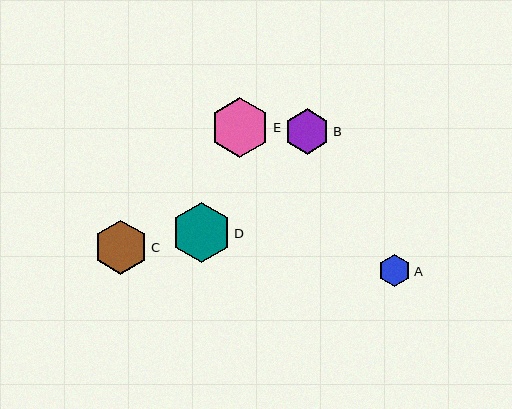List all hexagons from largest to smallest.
From largest to smallest: E, D, C, B, A.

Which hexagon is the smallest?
Hexagon A is the smallest with a size of approximately 33 pixels.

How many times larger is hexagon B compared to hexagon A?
Hexagon B is approximately 1.4 times the size of hexagon A.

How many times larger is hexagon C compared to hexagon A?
Hexagon C is approximately 1.7 times the size of hexagon A.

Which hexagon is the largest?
Hexagon E is the largest with a size of approximately 59 pixels.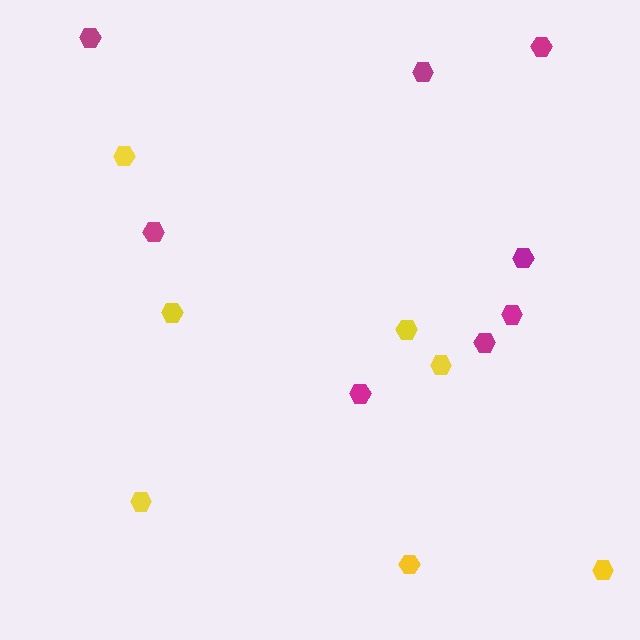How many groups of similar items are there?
There are 2 groups: one group of yellow hexagons (7) and one group of magenta hexagons (8).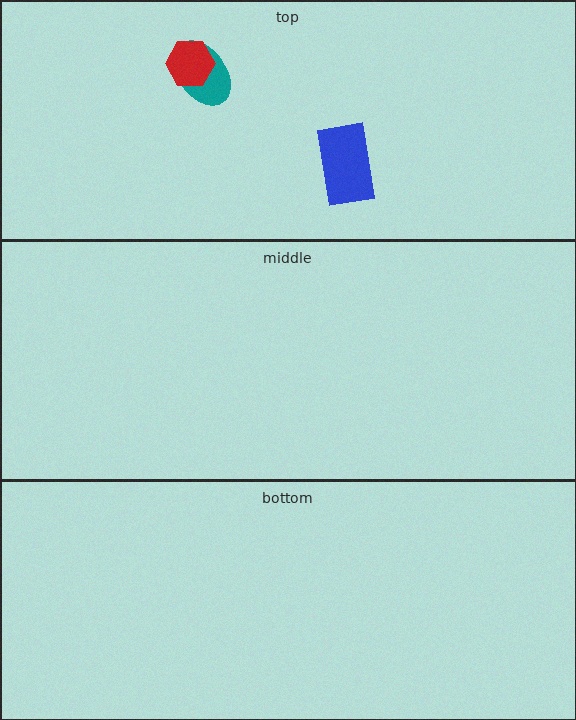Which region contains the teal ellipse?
The top region.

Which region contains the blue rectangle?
The top region.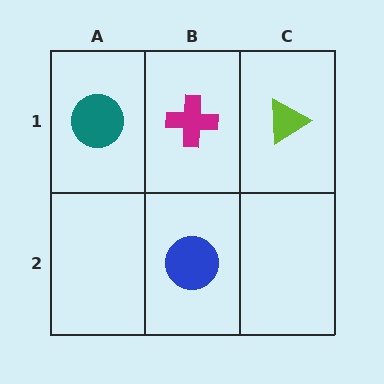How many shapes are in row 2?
1 shape.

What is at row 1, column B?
A magenta cross.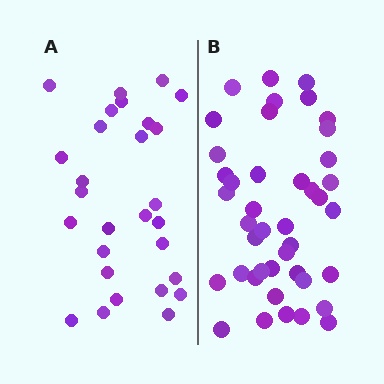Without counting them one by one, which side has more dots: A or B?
Region B (the right region) has more dots.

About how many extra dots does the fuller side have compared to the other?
Region B has approximately 15 more dots than region A.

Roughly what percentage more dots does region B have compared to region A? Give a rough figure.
About 50% more.